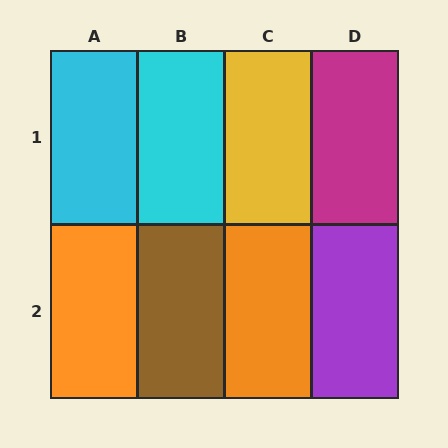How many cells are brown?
1 cell is brown.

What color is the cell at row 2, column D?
Purple.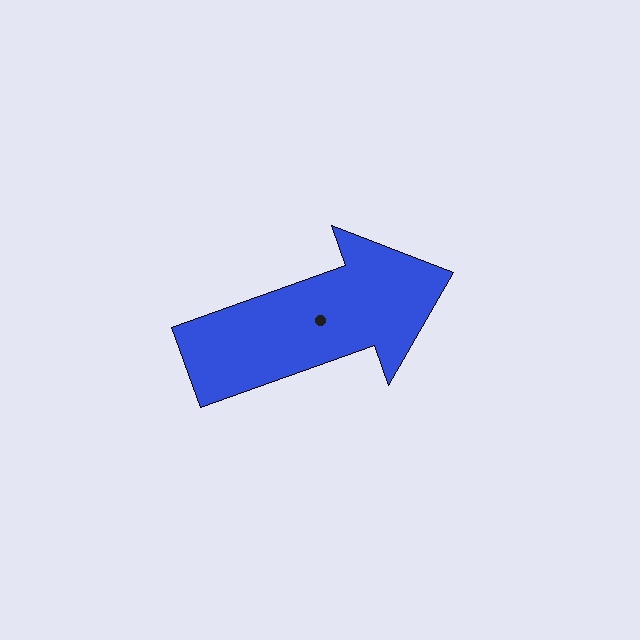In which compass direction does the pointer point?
East.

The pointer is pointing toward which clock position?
Roughly 2 o'clock.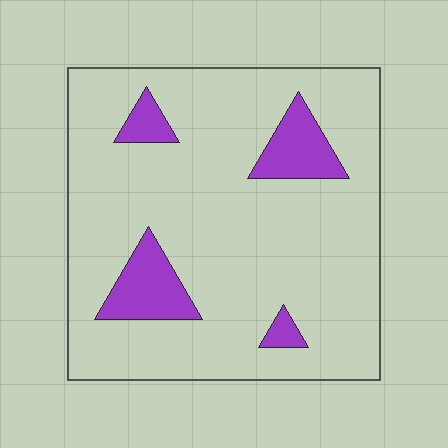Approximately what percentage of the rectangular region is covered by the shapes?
Approximately 15%.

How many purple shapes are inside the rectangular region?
4.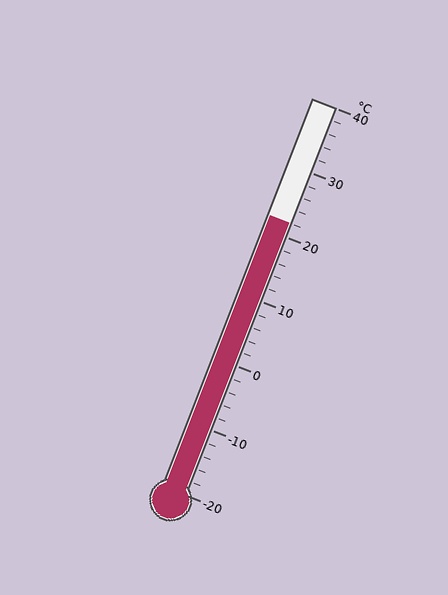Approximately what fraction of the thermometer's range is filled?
The thermometer is filled to approximately 70% of its range.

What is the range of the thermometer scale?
The thermometer scale ranges from -20°C to 40°C.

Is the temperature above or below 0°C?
The temperature is above 0°C.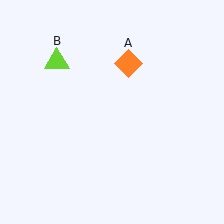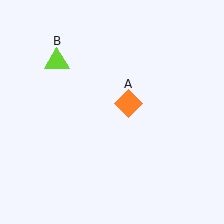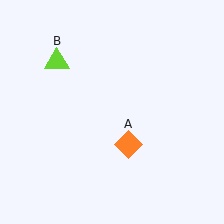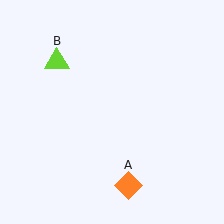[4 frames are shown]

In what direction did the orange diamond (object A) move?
The orange diamond (object A) moved down.